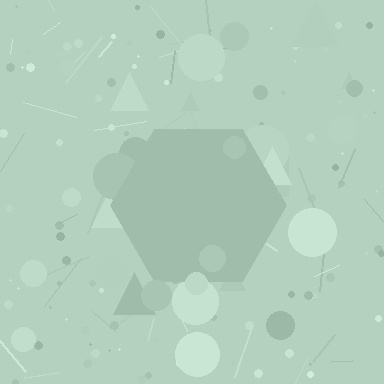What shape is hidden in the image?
A hexagon is hidden in the image.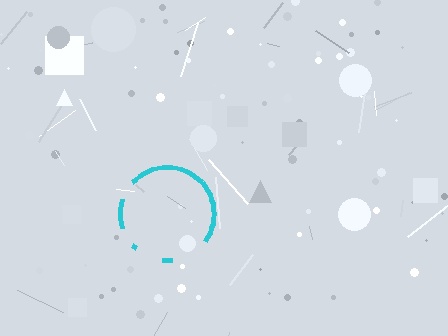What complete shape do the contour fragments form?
The contour fragments form a circle.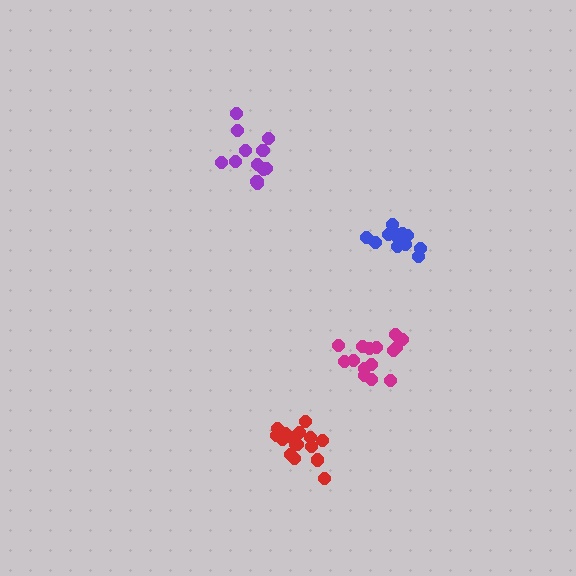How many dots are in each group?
Group 1: 15 dots, Group 2: 12 dots, Group 3: 12 dots, Group 4: 17 dots (56 total).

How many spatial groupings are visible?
There are 4 spatial groupings.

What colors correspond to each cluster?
The clusters are colored: magenta, purple, blue, red.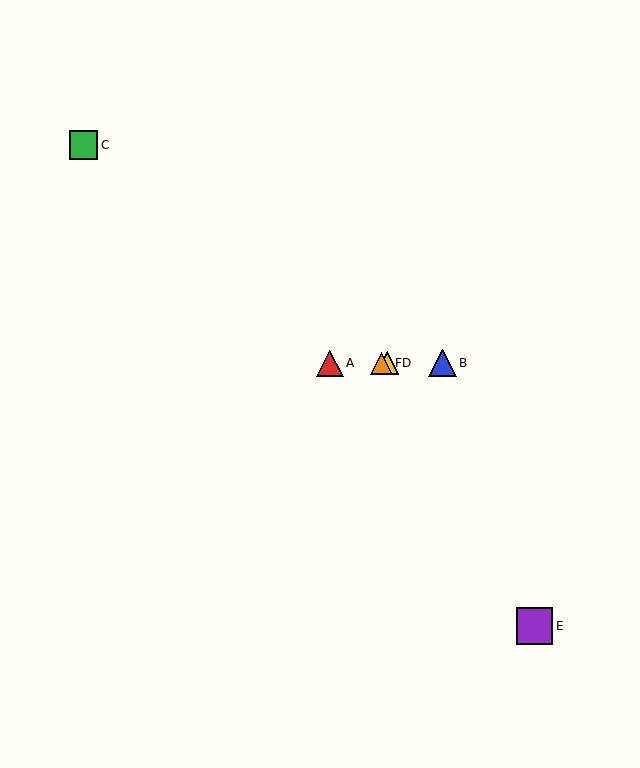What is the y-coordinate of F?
Object F is at y≈363.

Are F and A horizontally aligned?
Yes, both are at y≈363.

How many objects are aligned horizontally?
4 objects (A, B, D, F) are aligned horizontally.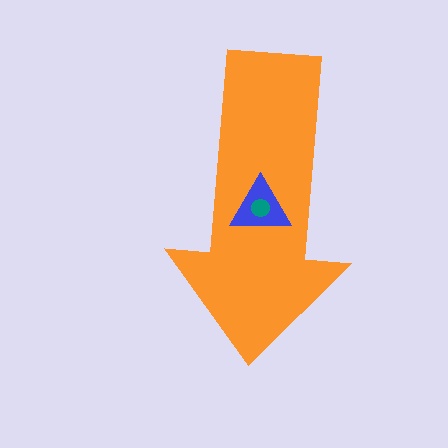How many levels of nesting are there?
3.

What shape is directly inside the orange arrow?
The blue triangle.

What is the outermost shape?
The orange arrow.